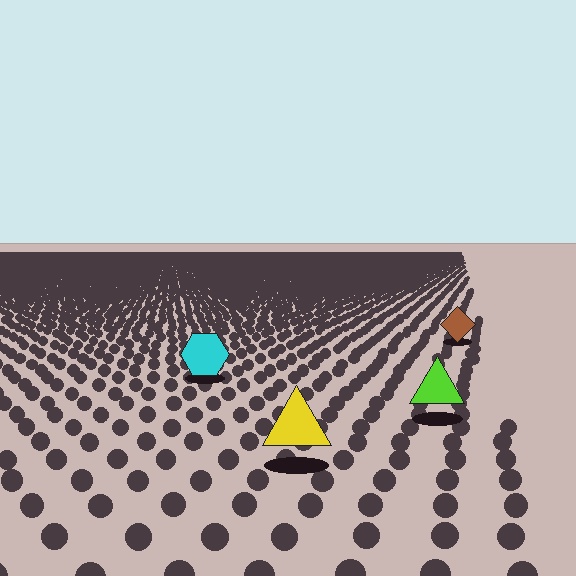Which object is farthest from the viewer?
The brown diamond is farthest from the viewer. It appears smaller and the ground texture around it is denser.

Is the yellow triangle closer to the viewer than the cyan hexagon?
Yes. The yellow triangle is closer — you can tell from the texture gradient: the ground texture is coarser near it.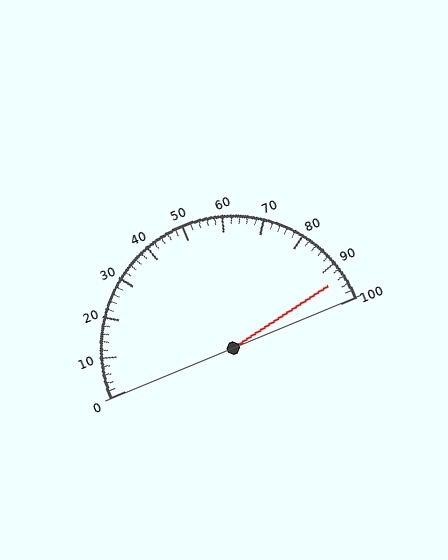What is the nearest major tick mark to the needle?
The nearest major tick mark is 90.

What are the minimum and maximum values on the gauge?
The gauge ranges from 0 to 100.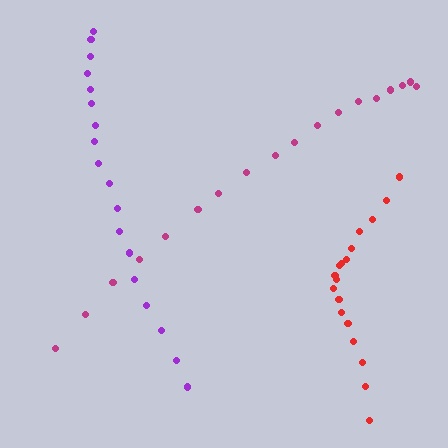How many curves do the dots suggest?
There are 3 distinct paths.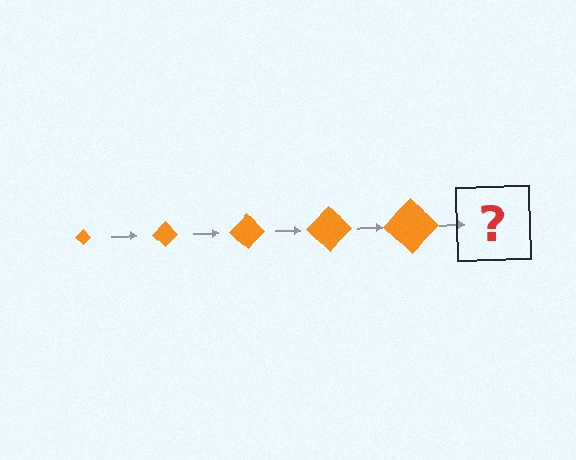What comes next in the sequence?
The next element should be an orange diamond, larger than the previous one.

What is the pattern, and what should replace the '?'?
The pattern is that the diamond gets progressively larger each step. The '?' should be an orange diamond, larger than the previous one.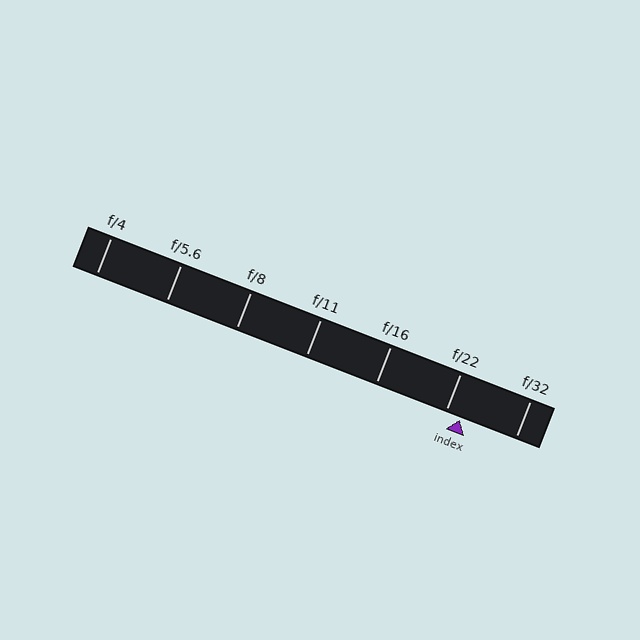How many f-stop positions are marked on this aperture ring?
There are 7 f-stop positions marked.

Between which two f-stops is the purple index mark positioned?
The index mark is between f/22 and f/32.